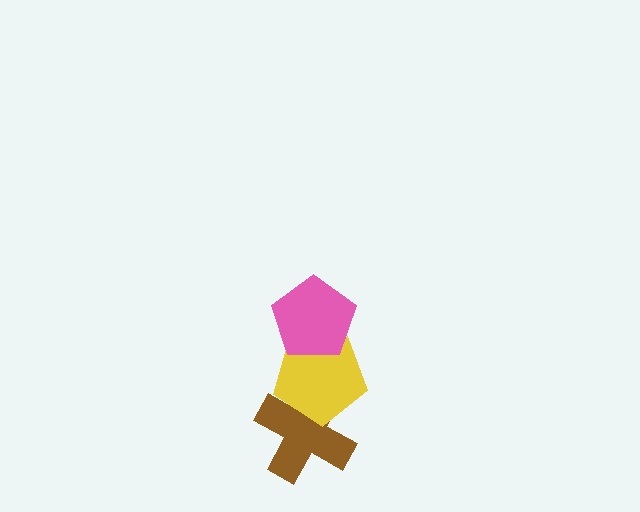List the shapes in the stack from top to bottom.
From top to bottom: the pink pentagon, the yellow pentagon, the brown cross.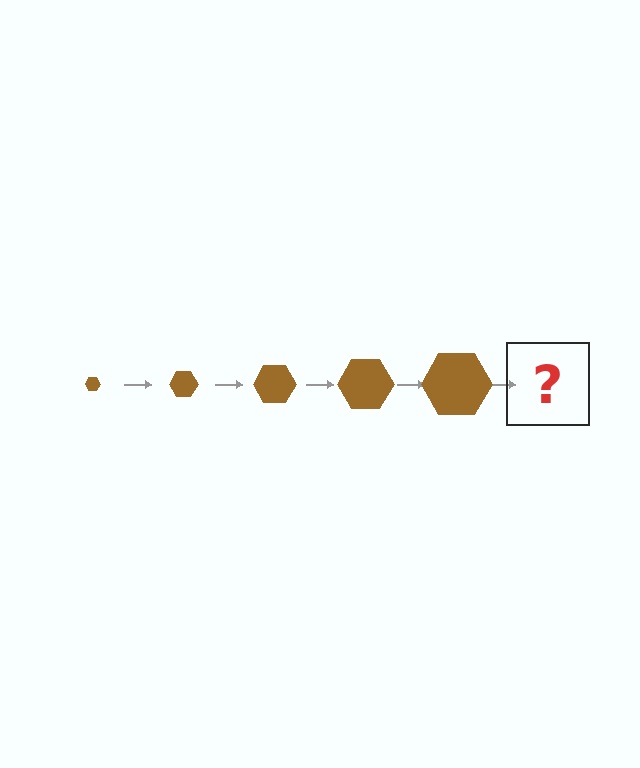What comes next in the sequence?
The next element should be a brown hexagon, larger than the previous one.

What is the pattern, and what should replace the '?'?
The pattern is that the hexagon gets progressively larger each step. The '?' should be a brown hexagon, larger than the previous one.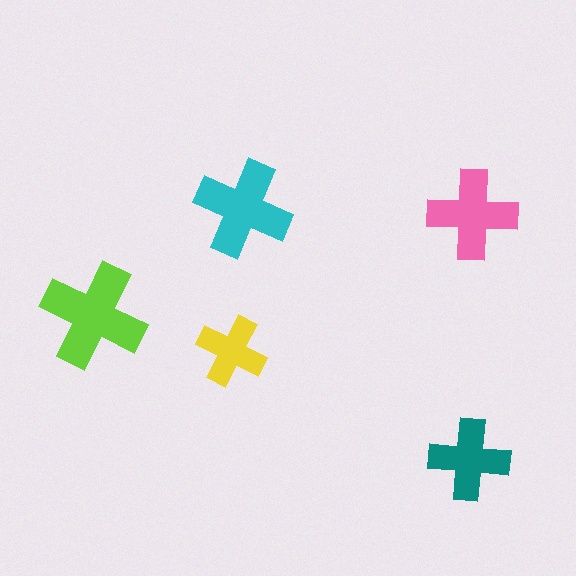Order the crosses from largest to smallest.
the lime one, the cyan one, the pink one, the teal one, the yellow one.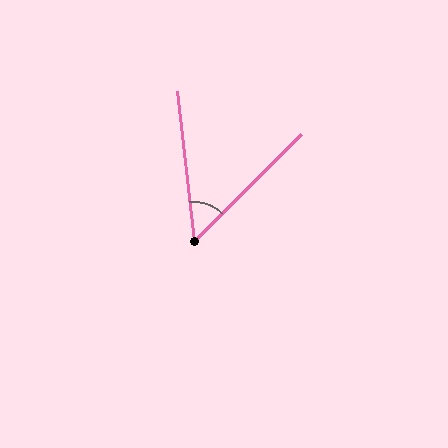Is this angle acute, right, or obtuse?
It is acute.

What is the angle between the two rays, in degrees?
Approximately 51 degrees.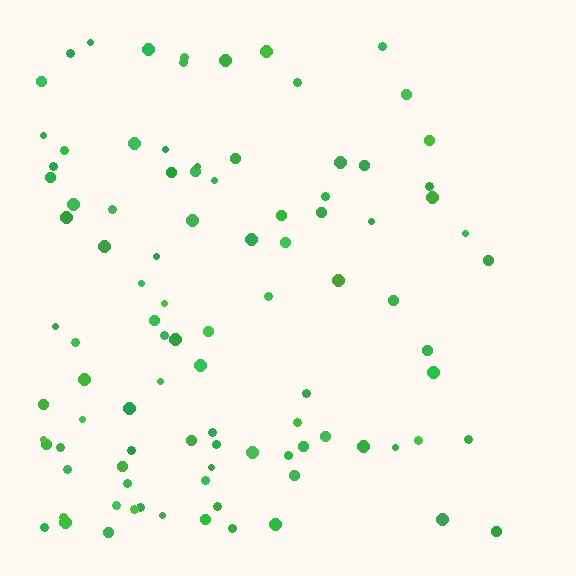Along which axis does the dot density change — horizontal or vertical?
Horizontal.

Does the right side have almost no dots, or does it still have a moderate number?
Still a moderate number, just noticeably fewer than the left.